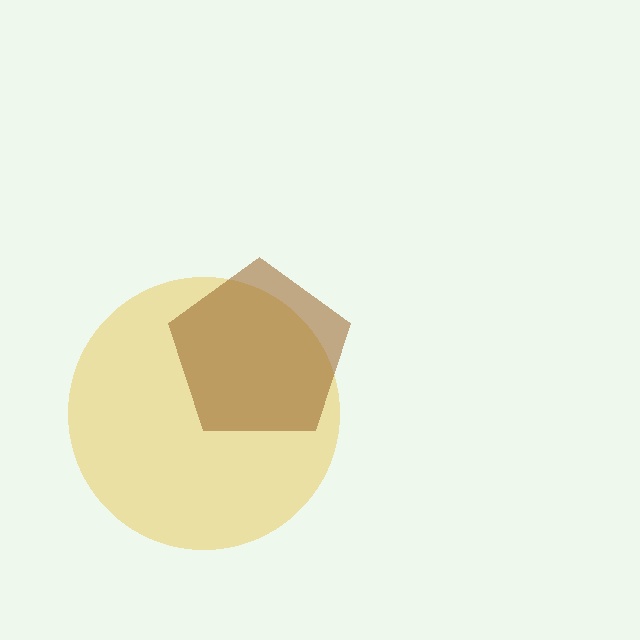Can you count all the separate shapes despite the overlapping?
Yes, there are 2 separate shapes.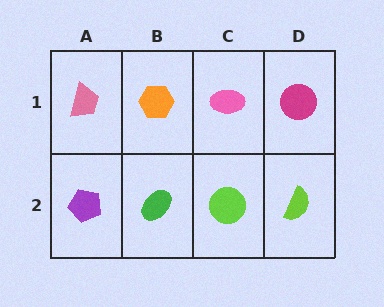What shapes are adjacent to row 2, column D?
A magenta circle (row 1, column D), a lime circle (row 2, column C).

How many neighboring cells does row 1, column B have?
3.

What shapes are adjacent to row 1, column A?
A purple pentagon (row 2, column A), an orange hexagon (row 1, column B).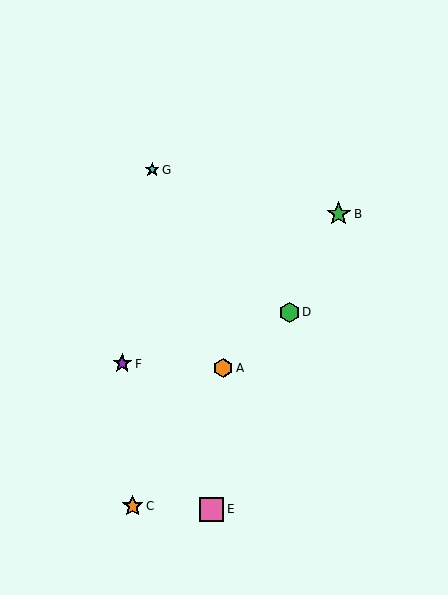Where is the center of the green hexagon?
The center of the green hexagon is at (289, 312).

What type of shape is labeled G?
Shape G is a cyan star.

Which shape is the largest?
The green star (labeled B) is the largest.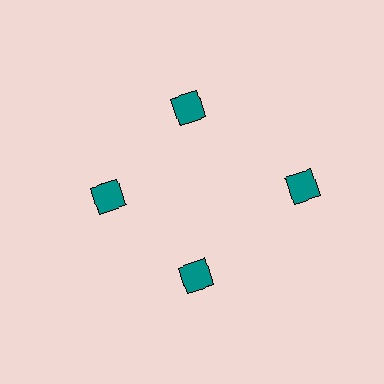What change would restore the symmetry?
The symmetry would be restored by moving it inward, back onto the ring so that all 4 diamonds sit at equal angles and equal distance from the center.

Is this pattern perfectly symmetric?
No. The 4 teal diamonds are arranged in a ring, but one element near the 3 o'clock position is pushed outward from the center, breaking the 4-fold rotational symmetry.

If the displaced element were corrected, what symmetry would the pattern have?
It would have 4-fold rotational symmetry — the pattern would map onto itself every 90 degrees.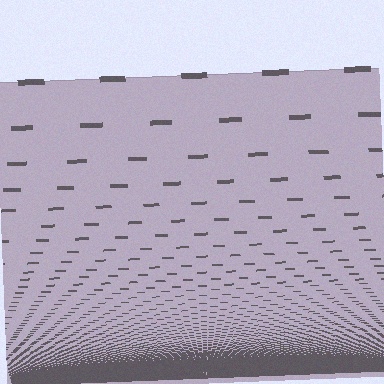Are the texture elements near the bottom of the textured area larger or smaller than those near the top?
Smaller. The gradient is inverted — elements near the bottom are smaller and denser.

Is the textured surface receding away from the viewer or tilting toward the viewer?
The surface appears to tilt toward the viewer. Texture elements get larger and sparser toward the top.